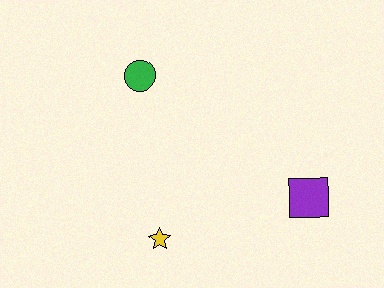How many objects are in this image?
There are 3 objects.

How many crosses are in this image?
There are no crosses.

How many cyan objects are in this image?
There are no cyan objects.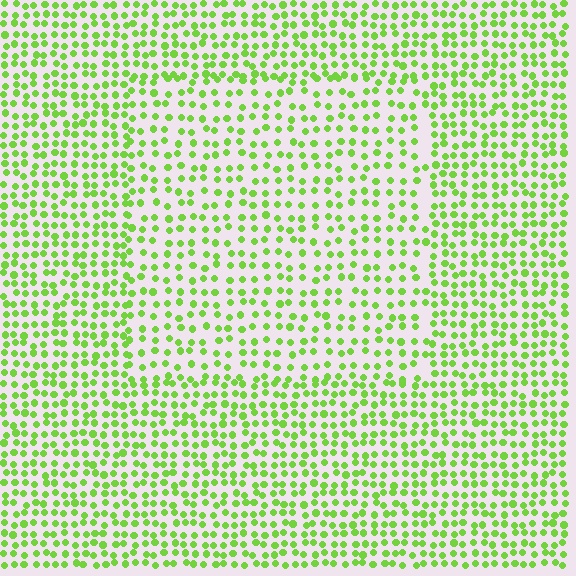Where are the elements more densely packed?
The elements are more densely packed outside the rectangle boundary.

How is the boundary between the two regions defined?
The boundary is defined by a change in element density (approximately 1.5x ratio). All elements are the same color, size, and shape.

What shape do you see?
I see a rectangle.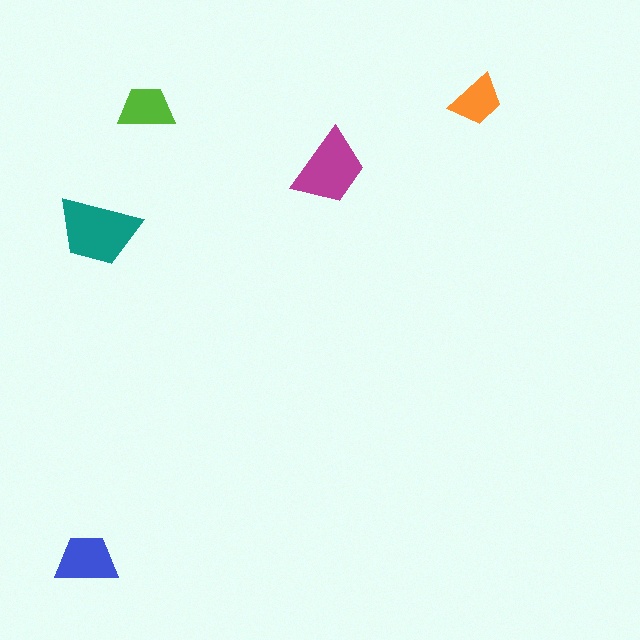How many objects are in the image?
There are 5 objects in the image.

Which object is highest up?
The orange trapezoid is topmost.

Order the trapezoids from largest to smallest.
the teal one, the magenta one, the blue one, the lime one, the orange one.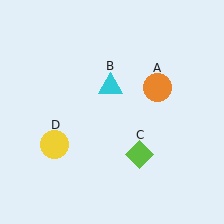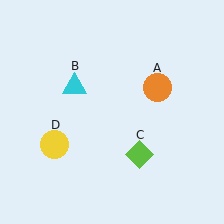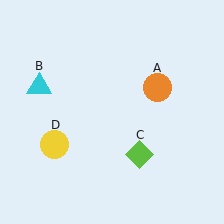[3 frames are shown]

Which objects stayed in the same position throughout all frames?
Orange circle (object A) and lime diamond (object C) and yellow circle (object D) remained stationary.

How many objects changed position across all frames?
1 object changed position: cyan triangle (object B).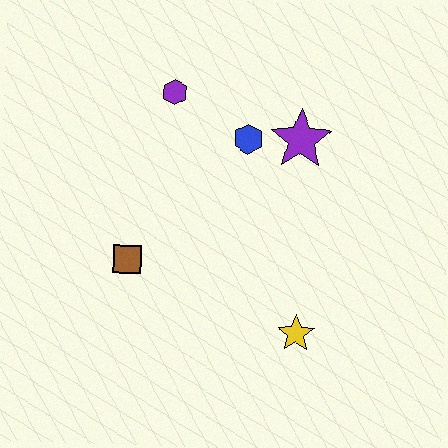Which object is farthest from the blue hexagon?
The yellow star is farthest from the blue hexagon.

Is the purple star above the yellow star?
Yes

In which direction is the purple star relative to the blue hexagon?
The purple star is to the right of the blue hexagon.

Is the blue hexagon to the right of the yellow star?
No